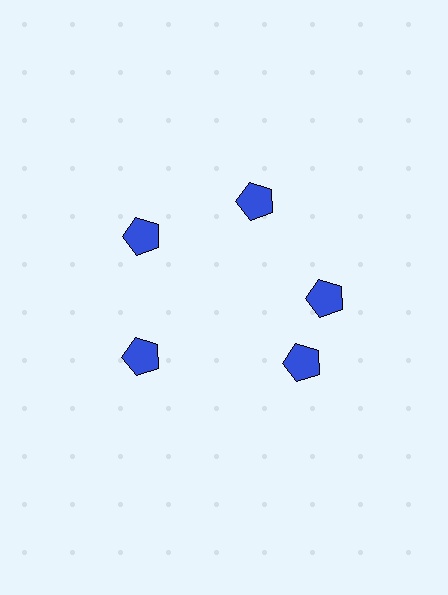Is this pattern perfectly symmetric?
No. The 5 blue pentagons are arranged in a ring, but one element near the 5 o'clock position is rotated out of alignment along the ring, breaking the 5-fold rotational symmetry.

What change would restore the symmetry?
The symmetry would be restored by rotating it back into even spacing with its neighbors so that all 5 pentagons sit at equal angles and equal distance from the center.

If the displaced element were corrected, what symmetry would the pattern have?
It would have 5-fold rotational symmetry — the pattern would map onto itself every 72 degrees.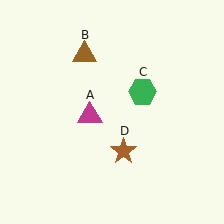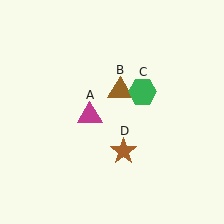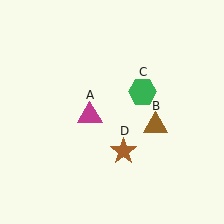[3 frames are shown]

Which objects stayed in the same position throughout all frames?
Magenta triangle (object A) and green hexagon (object C) and brown star (object D) remained stationary.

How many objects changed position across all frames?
1 object changed position: brown triangle (object B).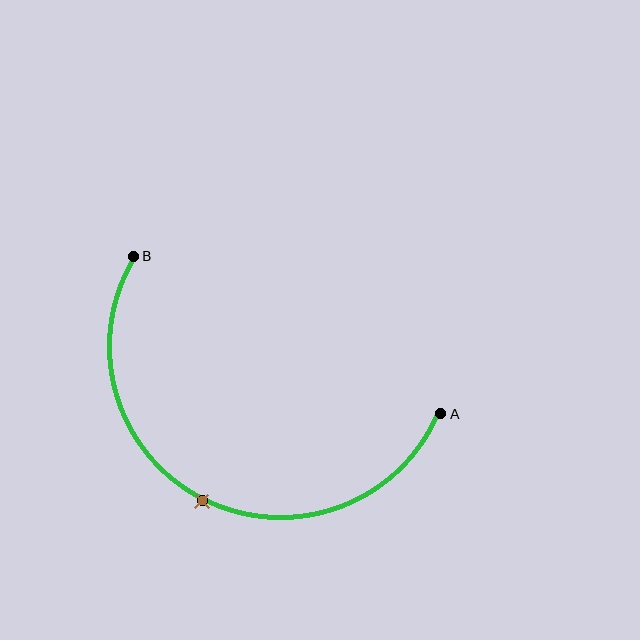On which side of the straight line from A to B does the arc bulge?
The arc bulges below the straight line connecting A and B.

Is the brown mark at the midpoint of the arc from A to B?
Yes. The brown mark lies on the arc at equal arc-length from both A and B — it is the arc midpoint.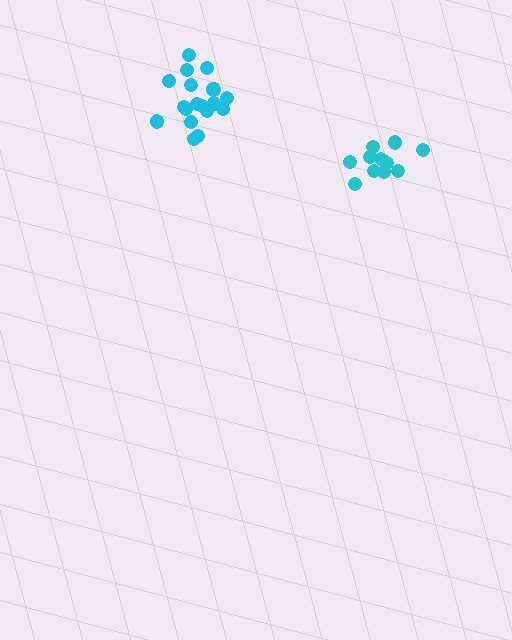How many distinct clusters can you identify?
There are 2 distinct clusters.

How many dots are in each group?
Group 1: 18 dots, Group 2: 12 dots (30 total).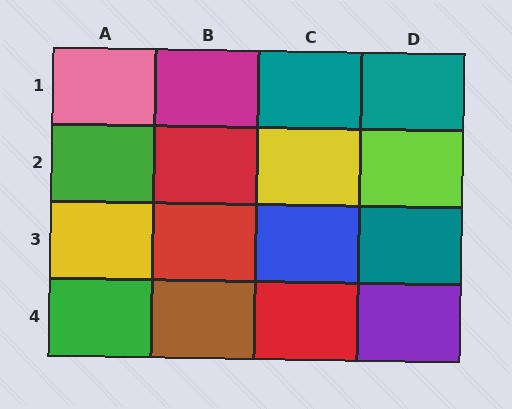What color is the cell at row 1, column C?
Teal.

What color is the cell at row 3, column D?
Teal.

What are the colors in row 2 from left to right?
Green, red, yellow, lime.